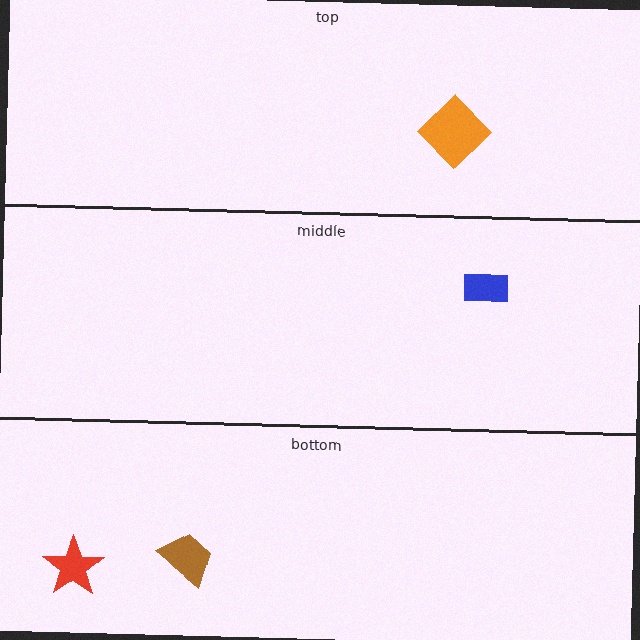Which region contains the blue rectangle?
The middle region.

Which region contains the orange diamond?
The top region.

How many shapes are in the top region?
1.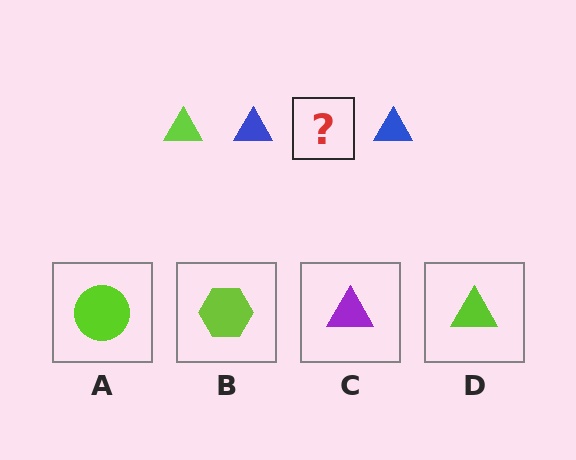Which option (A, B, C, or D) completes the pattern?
D.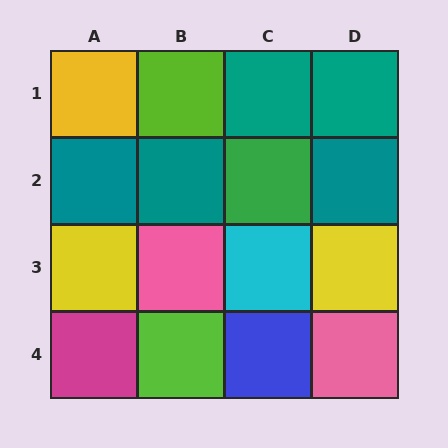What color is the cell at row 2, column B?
Teal.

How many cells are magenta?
1 cell is magenta.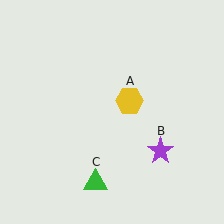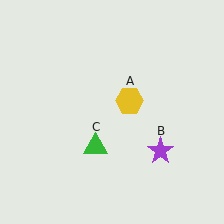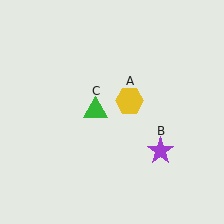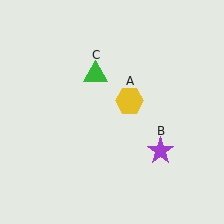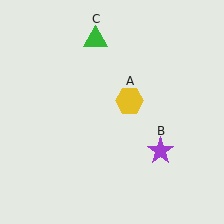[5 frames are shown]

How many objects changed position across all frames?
1 object changed position: green triangle (object C).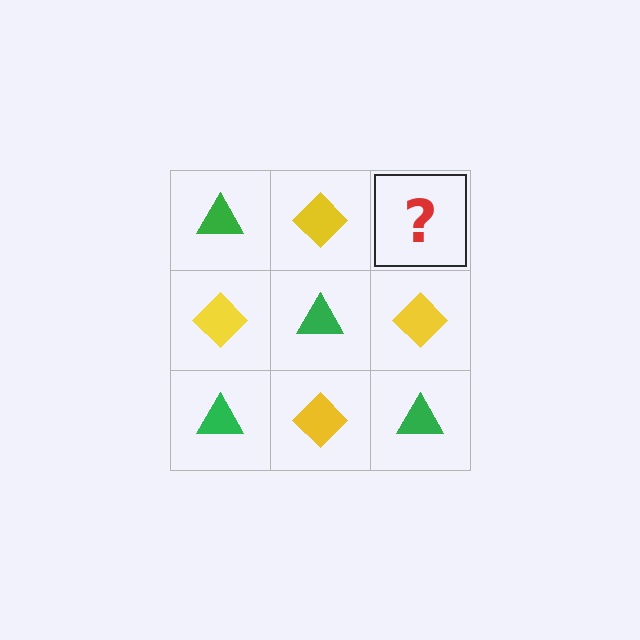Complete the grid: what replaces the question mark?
The question mark should be replaced with a green triangle.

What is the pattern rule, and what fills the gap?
The rule is that it alternates green triangle and yellow diamond in a checkerboard pattern. The gap should be filled with a green triangle.